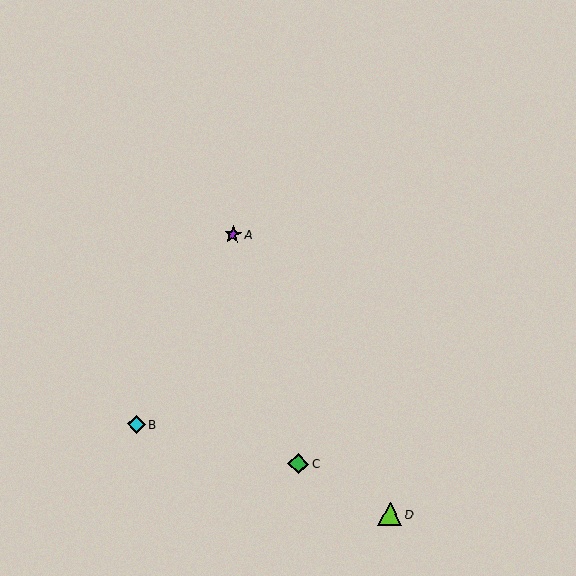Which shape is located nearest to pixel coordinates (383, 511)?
The lime triangle (labeled D) at (390, 514) is nearest to that location.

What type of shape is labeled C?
Shape C is a green diamond.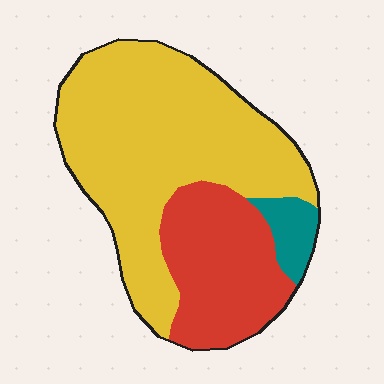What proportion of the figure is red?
Red covers roughly 30% of the figure.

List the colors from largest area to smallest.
From largest to smallest: yellow, red, teal.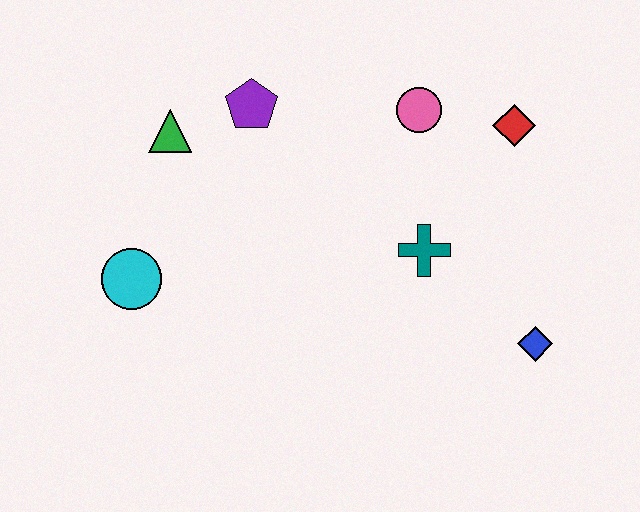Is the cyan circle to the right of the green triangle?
No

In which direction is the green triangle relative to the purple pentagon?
The green triangle is to the left of the purple pentagon.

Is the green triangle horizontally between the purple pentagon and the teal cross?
No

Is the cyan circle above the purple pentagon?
No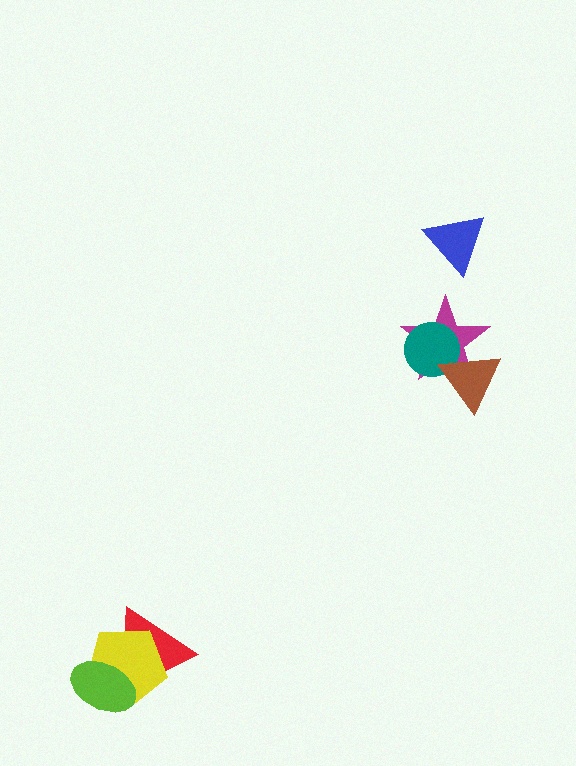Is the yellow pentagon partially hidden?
Yes, it is partially covered by another shape.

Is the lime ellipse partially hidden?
No, no other shape covers it.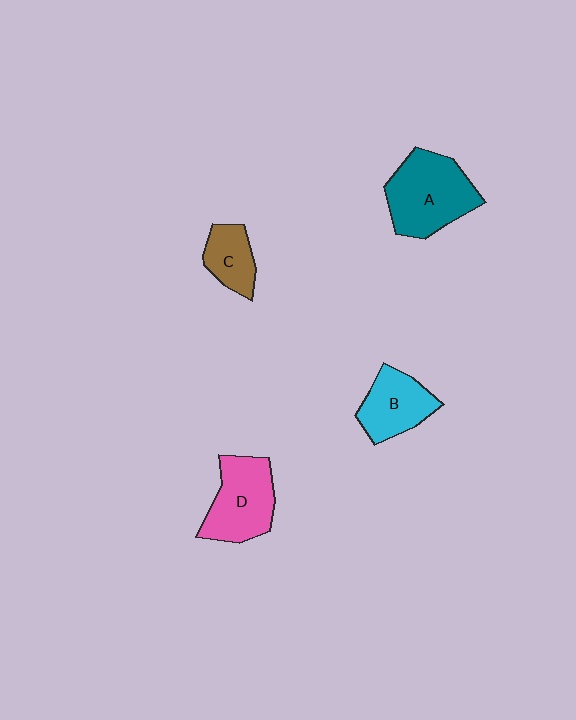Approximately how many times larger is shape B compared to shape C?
Approximately 1.4 times.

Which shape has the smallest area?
Shape C (brown).